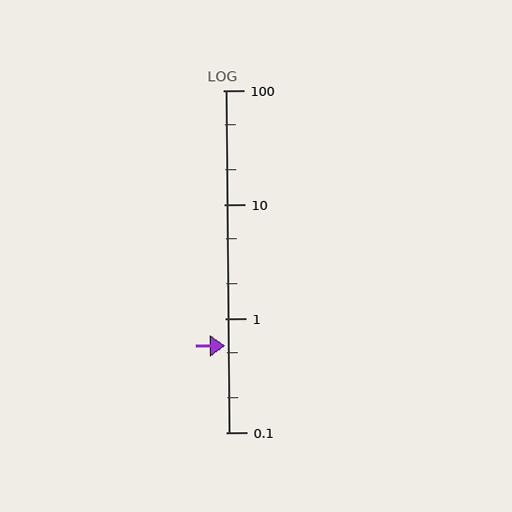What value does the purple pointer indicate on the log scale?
The pointer indicates approximately 0.57.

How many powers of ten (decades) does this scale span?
The scale spans 3 decades, from 0.1 to 100.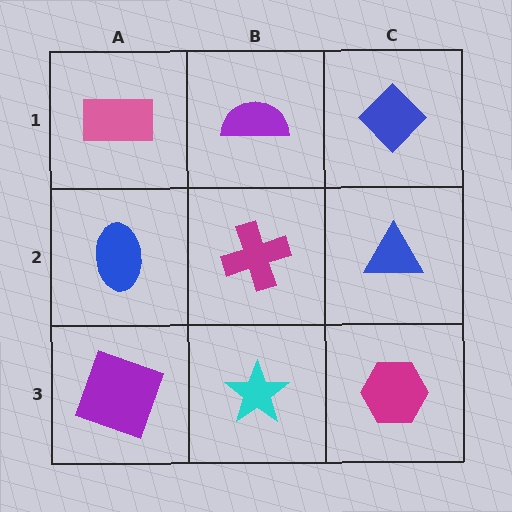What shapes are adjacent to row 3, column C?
A blue triangle (row 2, column C), a cyan star (row 3, column B).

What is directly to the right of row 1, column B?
A blue diamond.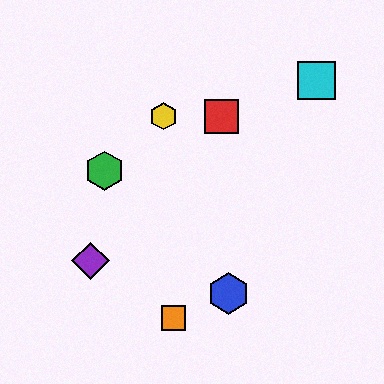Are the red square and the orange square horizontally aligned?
No, the red square is at y≈116 and the orange square is at y≈318.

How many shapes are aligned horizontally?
2 shapes (the red square, the yellow hexagon) are aligned horizontally.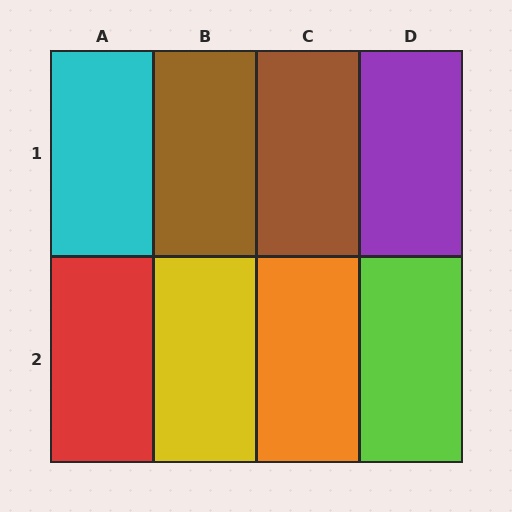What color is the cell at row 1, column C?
Brown.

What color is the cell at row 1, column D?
Purple.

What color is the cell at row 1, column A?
Cyan.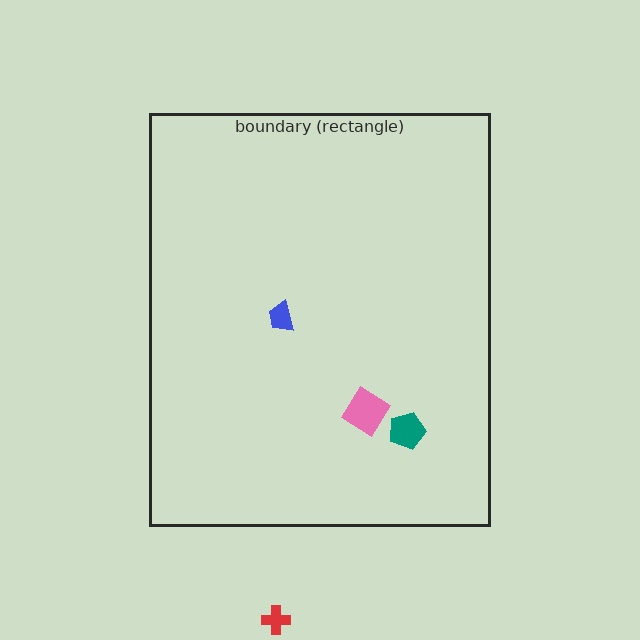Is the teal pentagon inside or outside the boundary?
Inside.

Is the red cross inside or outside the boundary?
Outside.